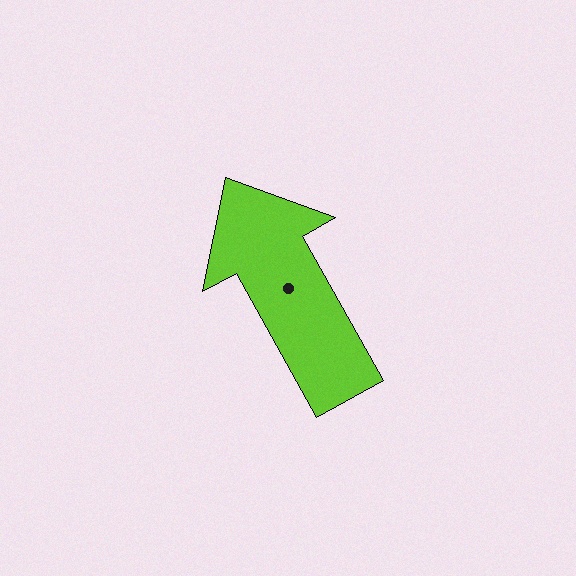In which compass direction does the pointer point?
Northwest.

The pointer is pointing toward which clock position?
Roughly 11 o'clock.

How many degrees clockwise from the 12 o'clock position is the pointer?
Approximately 331 degrees.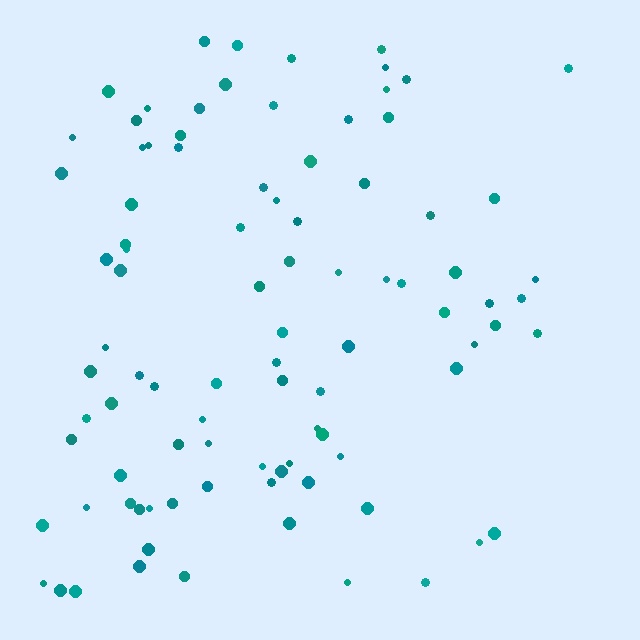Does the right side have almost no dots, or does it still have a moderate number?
Still a moderate number, just noticeably fewer than the left.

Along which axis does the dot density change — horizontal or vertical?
Horizontal.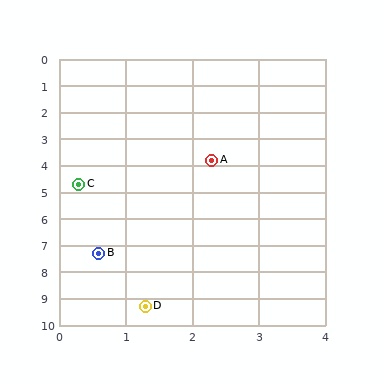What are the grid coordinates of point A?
Point A is at approximately (2.3, 3.8).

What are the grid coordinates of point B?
Point B is at approximately (0.6, 7.3).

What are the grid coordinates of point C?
Point C is at approximately (0.3, 4.7).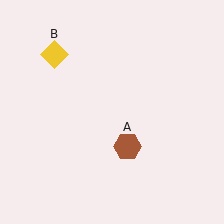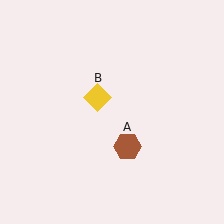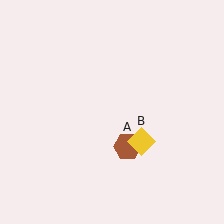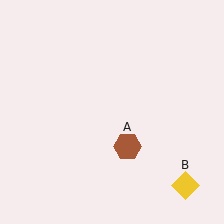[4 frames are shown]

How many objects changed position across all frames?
1 object changed position: yellow diamond (object B).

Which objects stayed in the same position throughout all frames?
Brown hexagon (object A) remained stationary.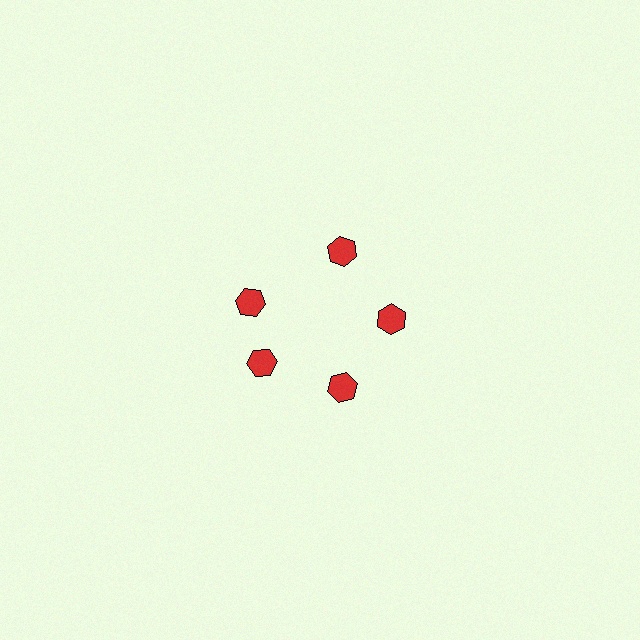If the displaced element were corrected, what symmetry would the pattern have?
It would have 5-fold rotational symmetry — the pattern would map onto itself every 72 degrees.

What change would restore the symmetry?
The symmetry would be restored by rotating it back into even spacing with its neighbors so that all 5 hexagons sit at equal angles and equal distance from the center.